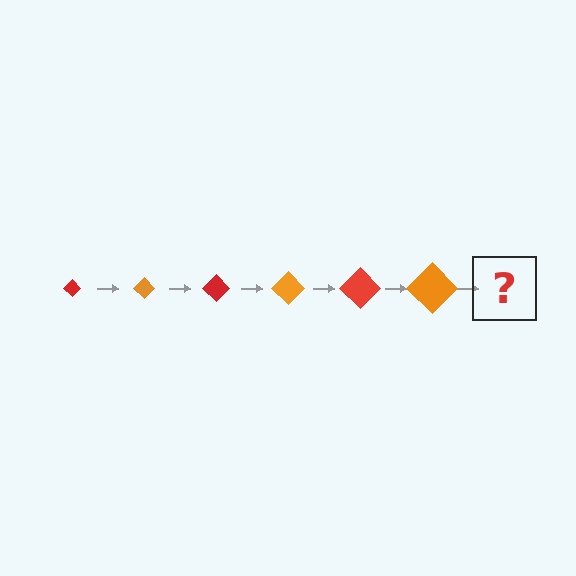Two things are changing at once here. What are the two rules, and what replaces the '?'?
The two rules are that the diamond grows larger each step and the color cycles through red and orange. The '?' should be a red diamond, larger than the previous one.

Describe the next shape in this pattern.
It should be a red diamond, larger than the previous one.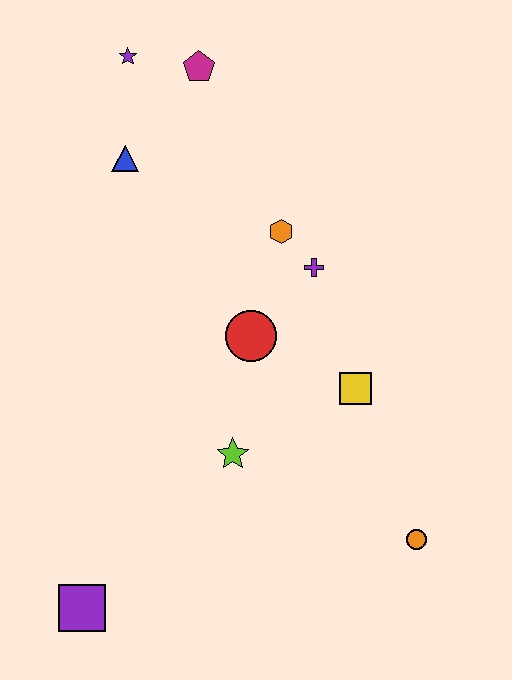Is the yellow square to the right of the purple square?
Yes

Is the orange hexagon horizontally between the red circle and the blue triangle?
No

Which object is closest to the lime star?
The red circle is closest to the lime star.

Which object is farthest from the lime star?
The purple star is farthest from the lime star.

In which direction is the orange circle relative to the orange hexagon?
The orange circle is below the orange hexagon.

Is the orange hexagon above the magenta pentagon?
No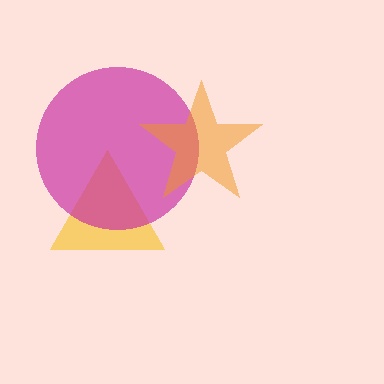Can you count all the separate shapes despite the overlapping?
Yes, there are 3 separate shapes.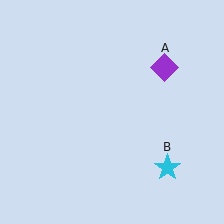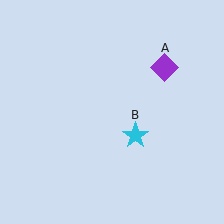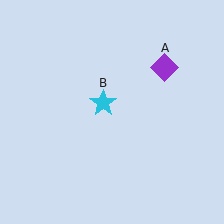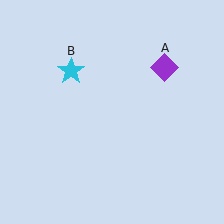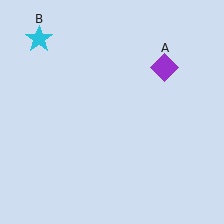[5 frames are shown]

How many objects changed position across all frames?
1 object changed position: cyan star (object B).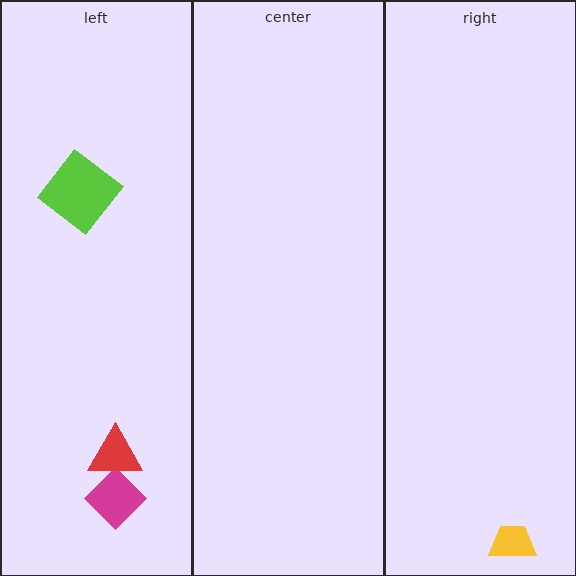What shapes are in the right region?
The yellow trapezoid.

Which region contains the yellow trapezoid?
The right region.